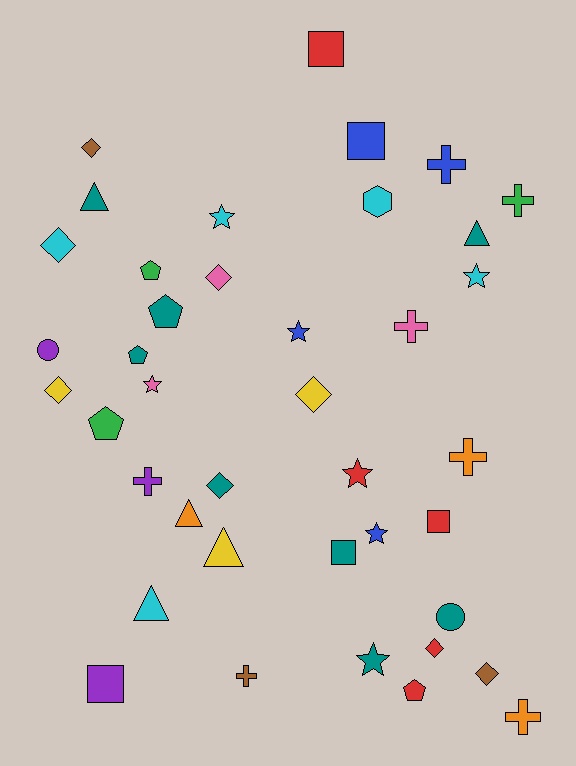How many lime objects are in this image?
There are no lime objects.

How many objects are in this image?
There are 40 objects.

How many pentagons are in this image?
There are 5 pentagons.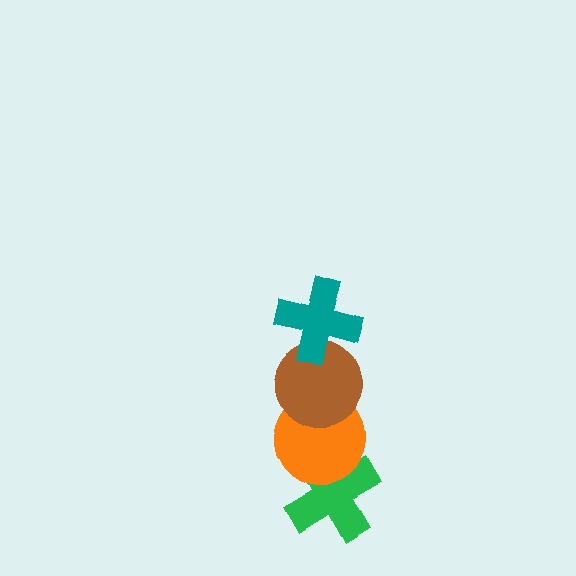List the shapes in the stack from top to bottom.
From top to bottom: the teal cross, the brown circle, the orange circle, the green cross.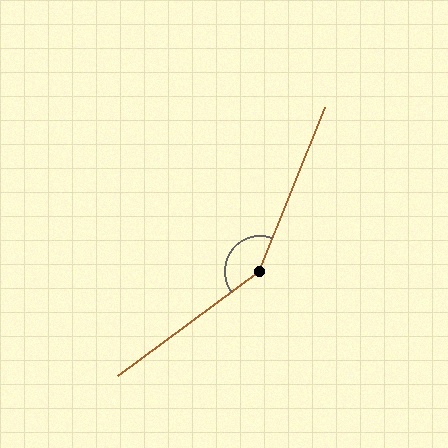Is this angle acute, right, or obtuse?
It is obtuse.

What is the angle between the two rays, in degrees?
Approximately 148 degrees.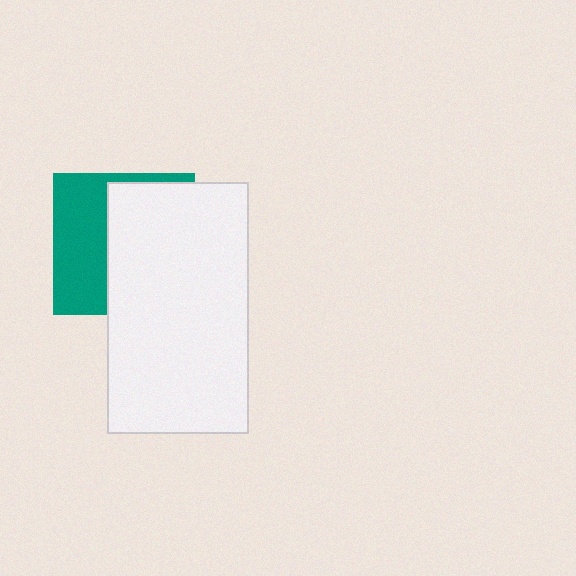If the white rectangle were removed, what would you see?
You would see the complete teal square.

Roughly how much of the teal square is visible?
A small part of it is visible (roughly 42%).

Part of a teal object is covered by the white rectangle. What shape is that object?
It is a square.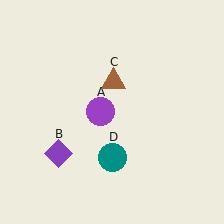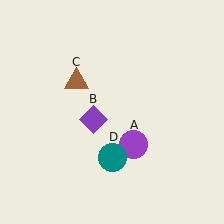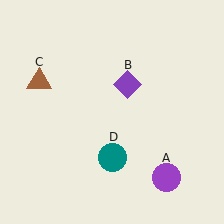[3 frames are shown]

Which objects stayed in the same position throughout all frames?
Teal circle (object D) remained stationary.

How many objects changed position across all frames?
3 objects changed position: purple circle (object A), purple diamond (object B), brown triangle (object C).